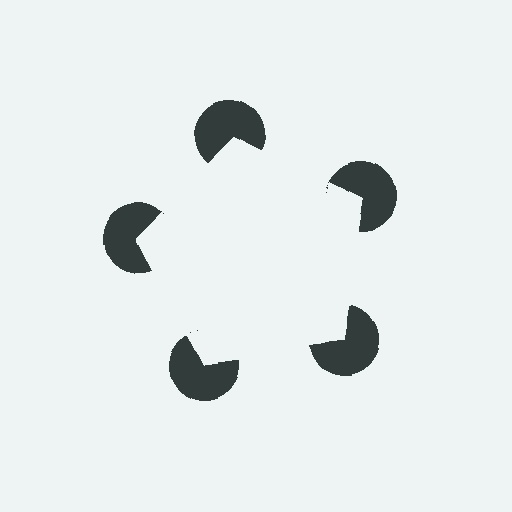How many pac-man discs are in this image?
There are 5 — one at each vertex of the illusory pentagon.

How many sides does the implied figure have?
5 sides.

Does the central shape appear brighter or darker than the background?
It typically appears slightly brighter than the background, even though no actual brightness change is drawn.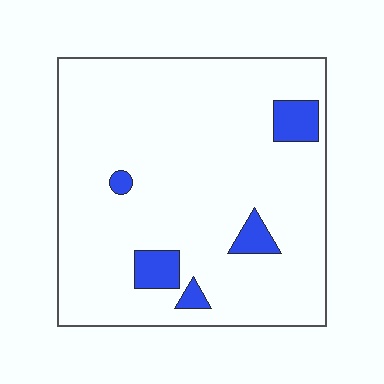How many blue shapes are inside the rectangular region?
5.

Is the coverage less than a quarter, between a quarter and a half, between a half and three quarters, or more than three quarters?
Less than a quarter.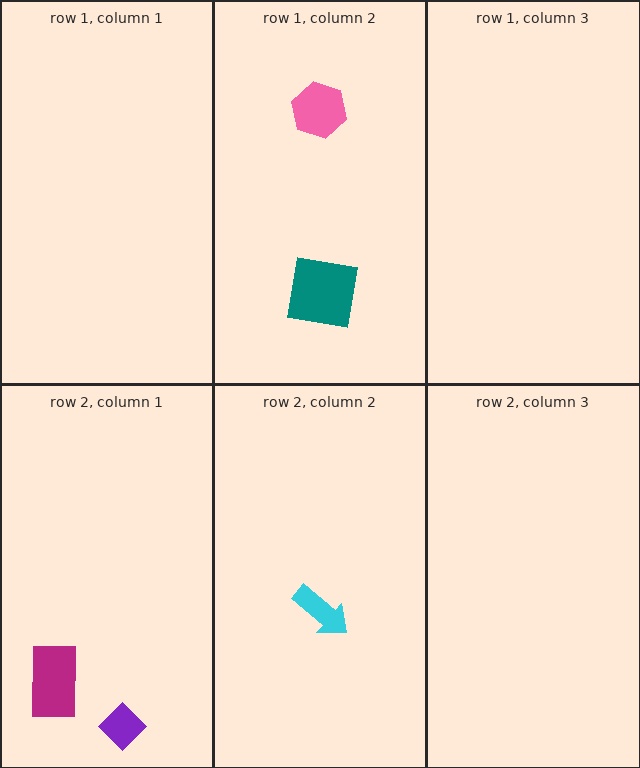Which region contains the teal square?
The row 1, column 2 region.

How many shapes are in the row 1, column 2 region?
2.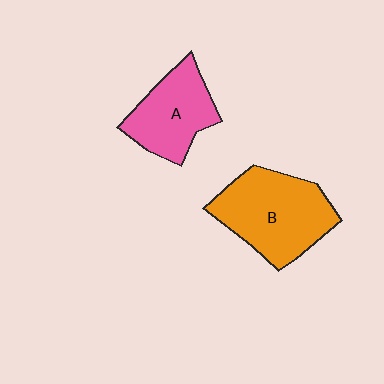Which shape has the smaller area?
Shape A (pink).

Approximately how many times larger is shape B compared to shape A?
Approximately 1.4 times.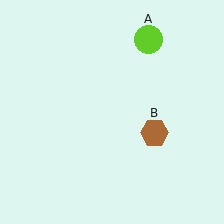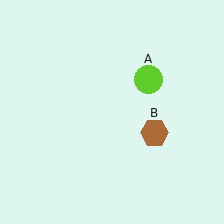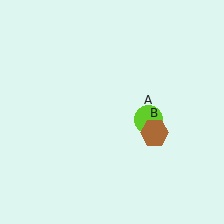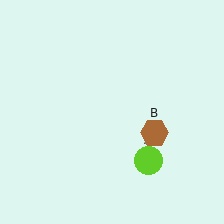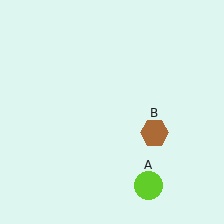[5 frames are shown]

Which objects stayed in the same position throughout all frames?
Brown hexagon (object B) remained stationary.